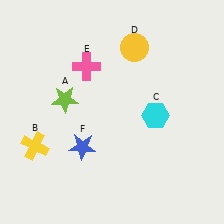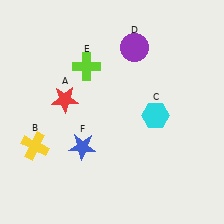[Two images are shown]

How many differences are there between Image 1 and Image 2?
There are 3 differences between the two images.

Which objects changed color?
A changed from lime to red. D changed from yellow to purple. E changed from pink to lime.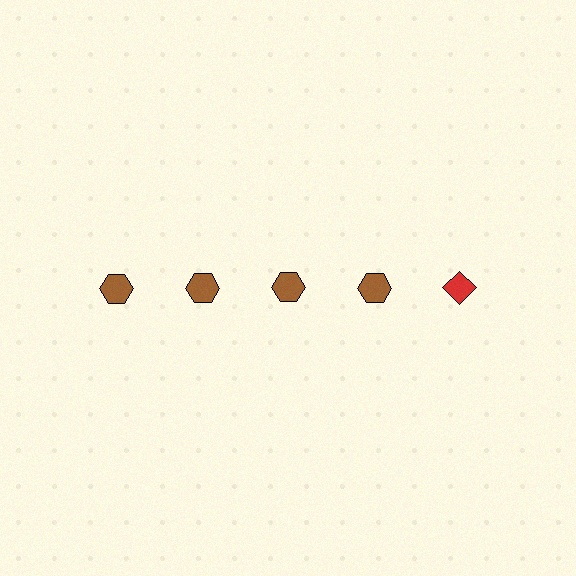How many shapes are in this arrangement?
There are 5 shapes arranged in a grid pattern.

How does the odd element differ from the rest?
It differs in both color (red instead of brown) and shape (diamond instead of hexagon).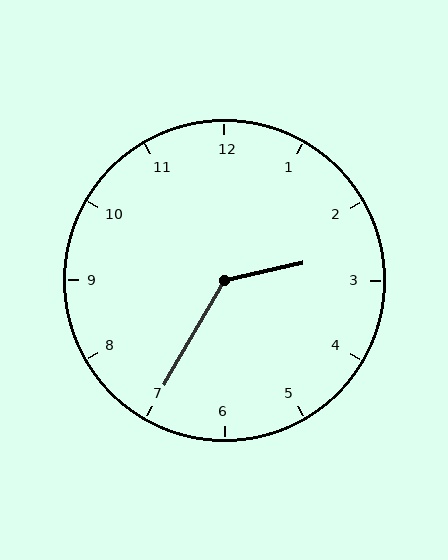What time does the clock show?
2:35.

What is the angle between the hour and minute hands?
Approximately 132 degrees.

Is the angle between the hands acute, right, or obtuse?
It is obtuse.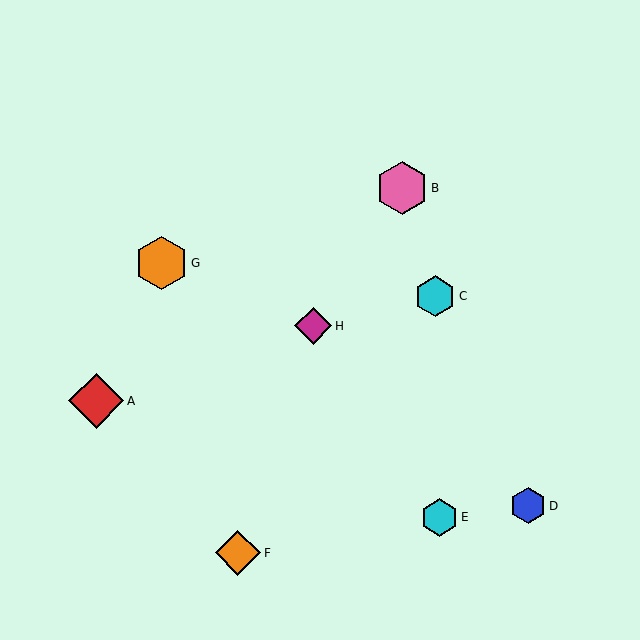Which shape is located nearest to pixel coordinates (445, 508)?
The cyan hexagon (labeled E) at (440, 517) is nearest to that location.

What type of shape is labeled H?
Shape H is a magenta diamond.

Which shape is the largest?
The red diamond (labeled A) is the largest.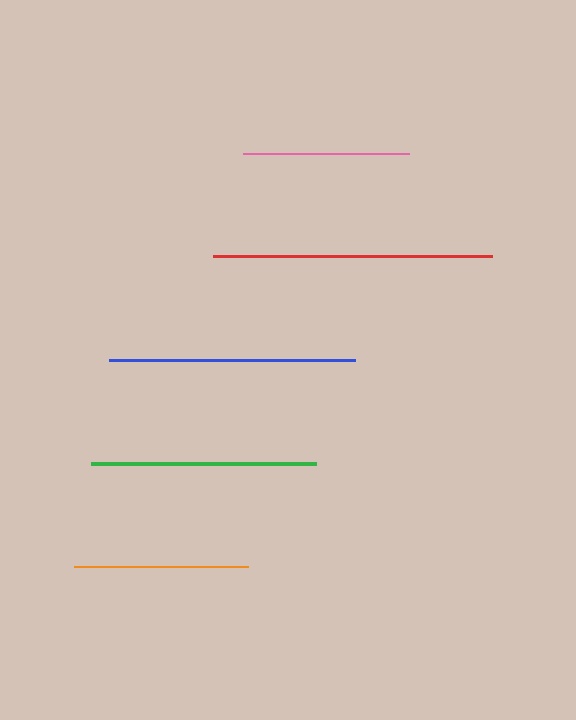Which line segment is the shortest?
The pink line is the shortest at approximately 166 pixels.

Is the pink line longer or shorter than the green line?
The green line is longer than the pink line.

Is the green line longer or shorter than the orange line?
The green line is longer than the orange line.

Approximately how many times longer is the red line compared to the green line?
The red line is approximately 1.2 times the length of the green line.